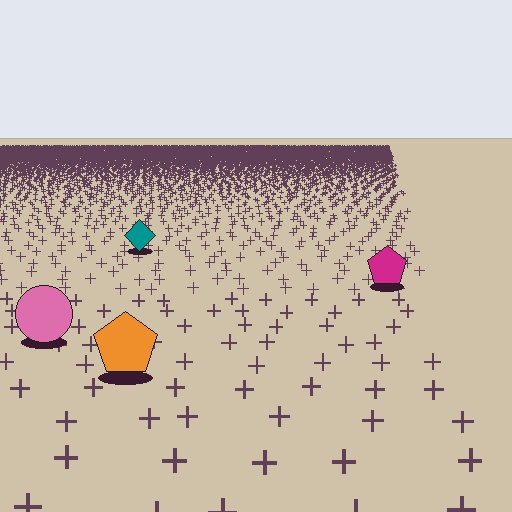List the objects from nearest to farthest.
From nearest to farthest: the orange pentagon, the pink circle, the magenta pentagon, the teal diamond.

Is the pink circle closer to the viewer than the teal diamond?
Yes. The pink circle is closer — you can tell from the texture gradient: the ground texture is coarser near it.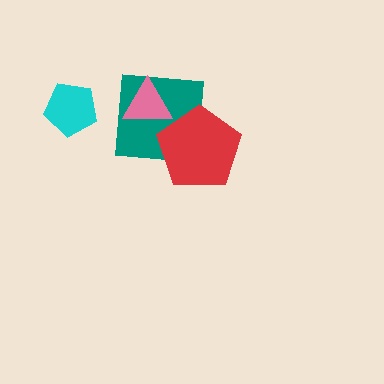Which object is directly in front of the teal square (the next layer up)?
The pink triangle is directly in front of the teal square.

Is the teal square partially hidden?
Yes, it is partially covered by another shape.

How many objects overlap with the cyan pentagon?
0 objects overlap with the cyan pentagon.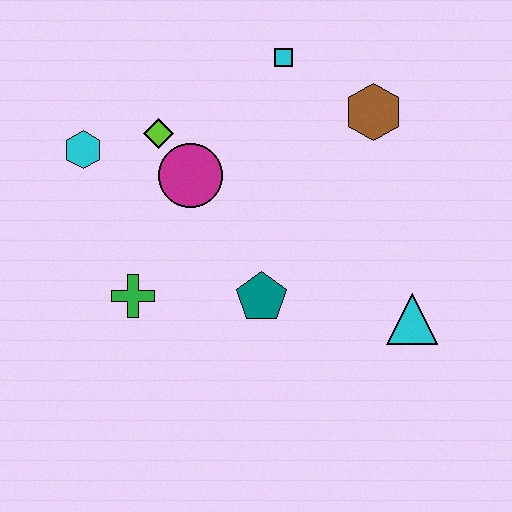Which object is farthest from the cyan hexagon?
The cyan triangle is farthest from the cyan hexagon.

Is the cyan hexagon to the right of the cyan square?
No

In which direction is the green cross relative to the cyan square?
The green cross is below the cyan square.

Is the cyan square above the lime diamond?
Yes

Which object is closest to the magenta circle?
The lime diamond is closest to the magenta circle.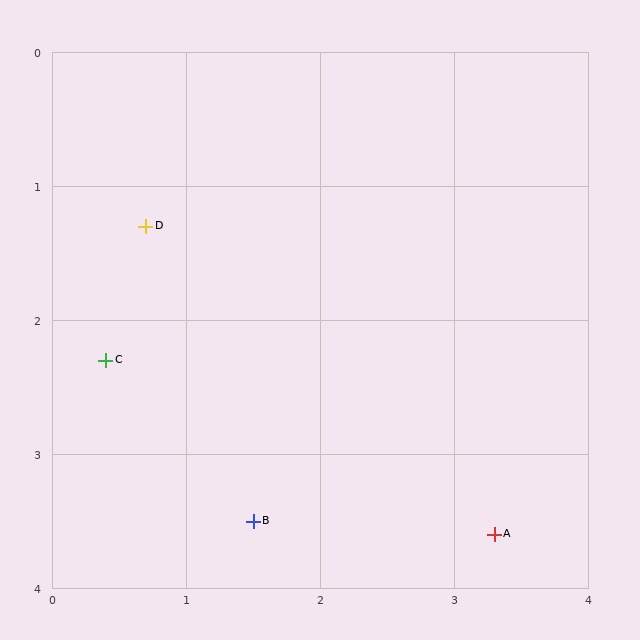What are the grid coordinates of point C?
Point C is at approximately (0.4, 2.3).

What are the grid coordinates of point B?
Point B is at approximately (1.5, 3.5).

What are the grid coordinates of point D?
Point D is at approximately (0.7, 1.3).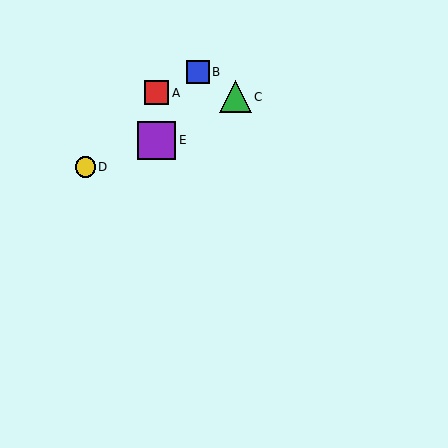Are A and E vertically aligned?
Yes, both are at x≈157.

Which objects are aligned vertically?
Objects A, E are aligned vertically.